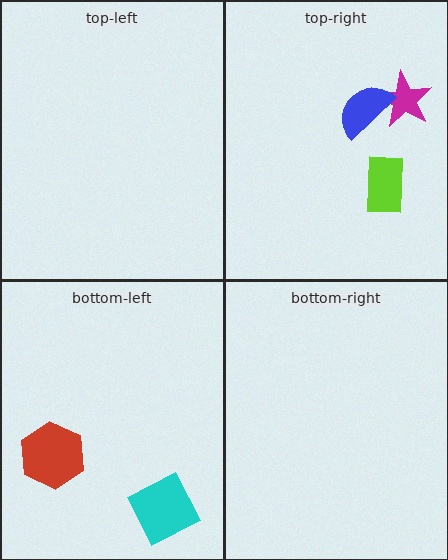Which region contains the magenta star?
The top-right region.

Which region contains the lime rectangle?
The top-right region.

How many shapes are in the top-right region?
3.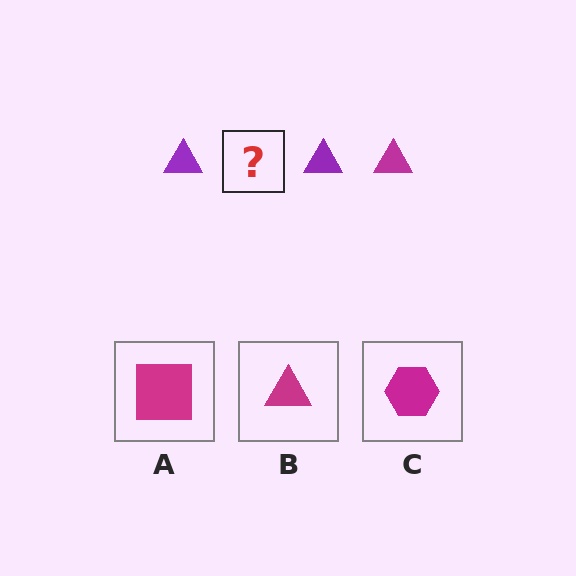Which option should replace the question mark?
Option B.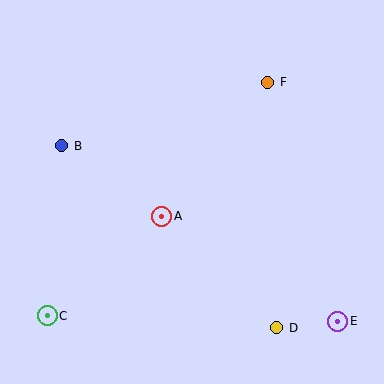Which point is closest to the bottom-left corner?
Point C is closest to the bottom-left corner.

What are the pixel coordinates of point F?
Point F is at (268, 82).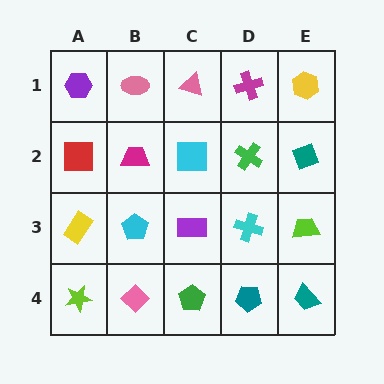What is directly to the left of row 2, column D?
A cyan square.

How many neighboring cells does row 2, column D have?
4.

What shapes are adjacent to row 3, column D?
A green cross (row 2, column D), a teal pentagon (row 4, column D), a purple rectangle (row 3, column C), a lime trapezoid (row 3, column E).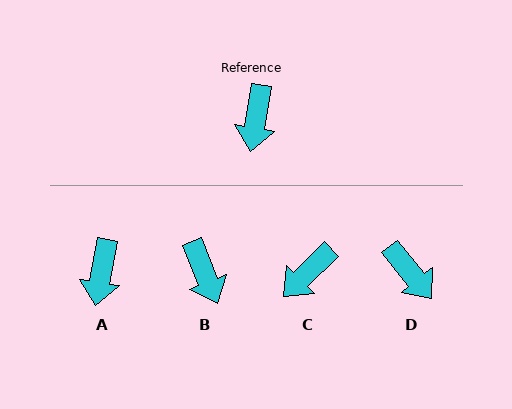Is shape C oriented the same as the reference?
No, it is off by about 36 degrees.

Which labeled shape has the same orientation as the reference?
A.